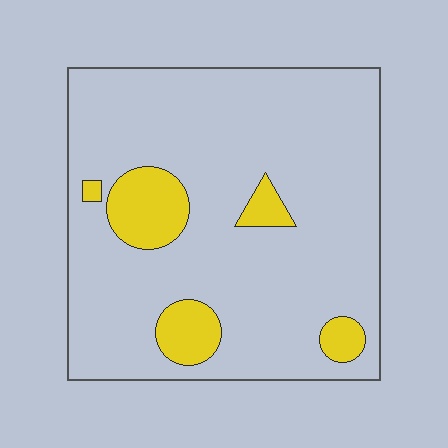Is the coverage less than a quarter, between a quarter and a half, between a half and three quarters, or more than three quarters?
Less than a quarter.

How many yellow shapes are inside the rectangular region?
5.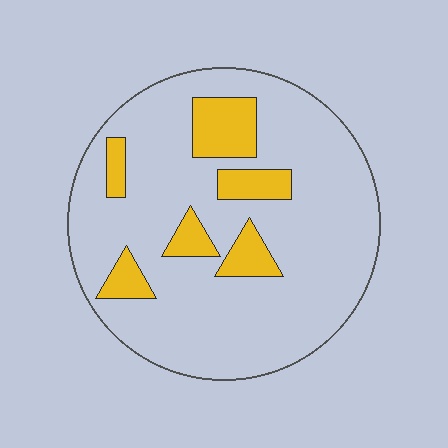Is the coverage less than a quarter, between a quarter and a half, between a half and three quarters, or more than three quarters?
Less than a quarter.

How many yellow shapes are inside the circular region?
6.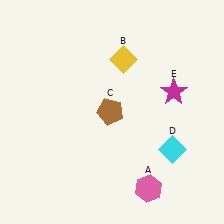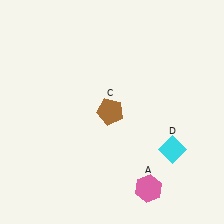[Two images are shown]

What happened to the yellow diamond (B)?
The yellow diamond (B) was removed in Image 2. It was in the top-right area of Image 1.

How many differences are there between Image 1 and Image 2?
There are 2 differences between the two images.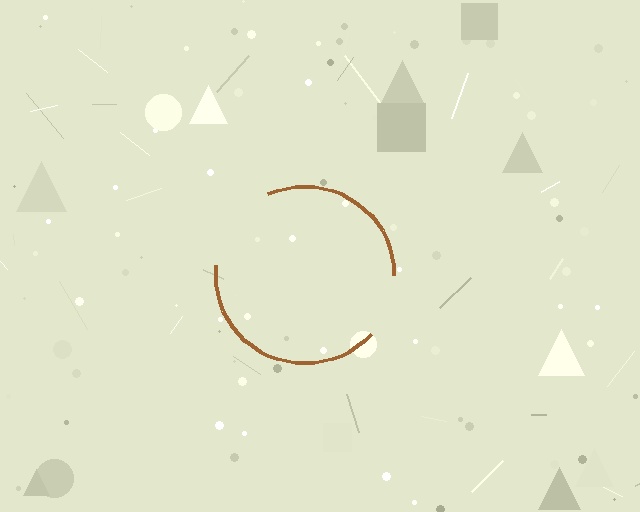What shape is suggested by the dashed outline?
The dashed outline suggests a circle.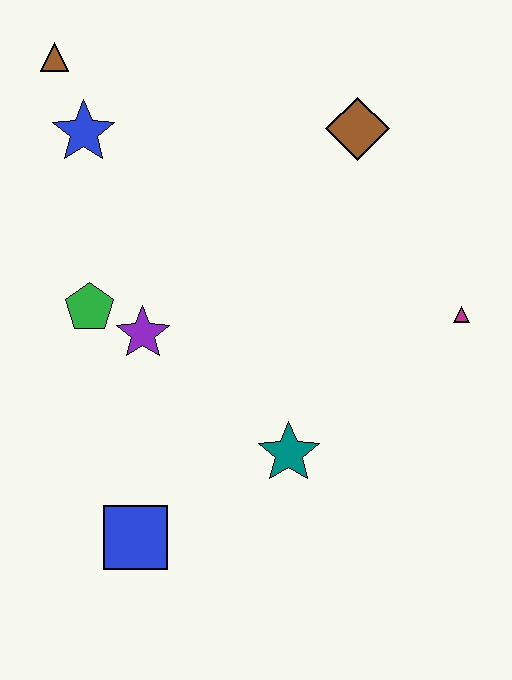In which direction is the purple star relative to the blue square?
The purple star is above the blue square.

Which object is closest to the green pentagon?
The purple star is closest to the green pentagon.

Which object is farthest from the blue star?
The magenta triangle is farthest from the blue star.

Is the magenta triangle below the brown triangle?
Yes